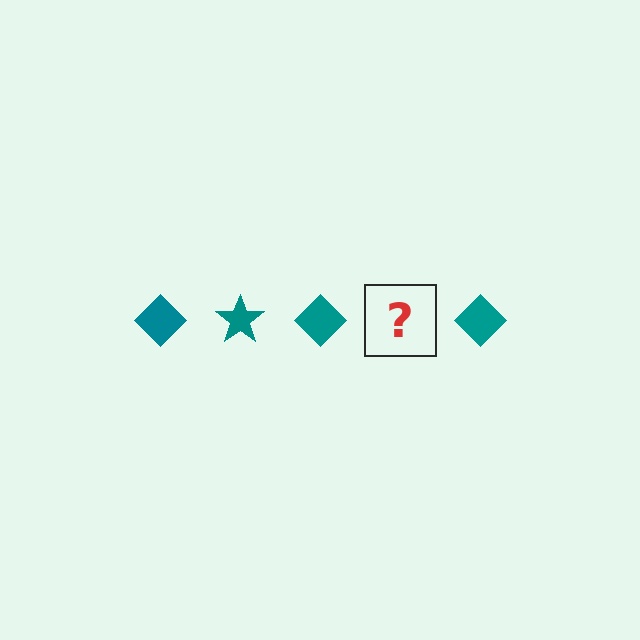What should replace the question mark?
The question mark should be replaced with a teal star.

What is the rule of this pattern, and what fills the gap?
The rule is that the pattern cycles through diamond, star shapes in teal. The gap should be filled with a teal star.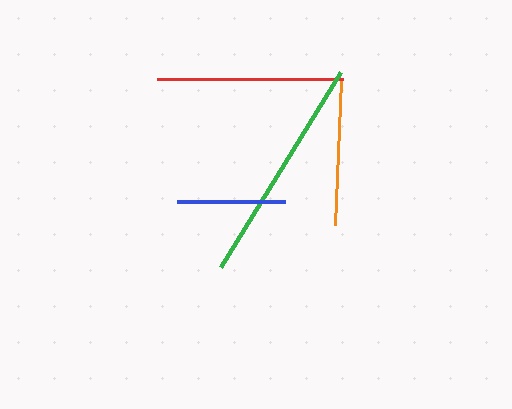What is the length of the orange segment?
The orange segment is approximately 146 pixels long.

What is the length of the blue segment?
The blue segment is approximately 108 pixels long.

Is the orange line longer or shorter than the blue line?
The orange line is longer than the blue line.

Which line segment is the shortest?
The blue line is the shortest at approximately 108 pixels.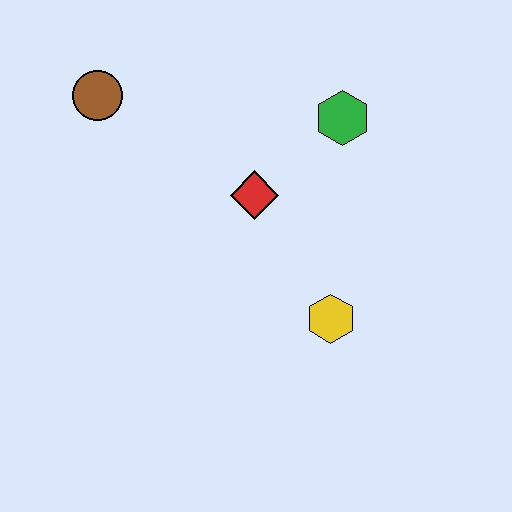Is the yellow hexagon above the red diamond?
No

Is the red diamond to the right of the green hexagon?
No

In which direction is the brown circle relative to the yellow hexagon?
The brown circle is to the left of the yellow hexagon.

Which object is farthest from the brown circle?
The yellow hexagon is farthest from the brown circle.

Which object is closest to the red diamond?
The green hexagon is closest to the red diamond.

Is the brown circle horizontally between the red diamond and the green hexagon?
No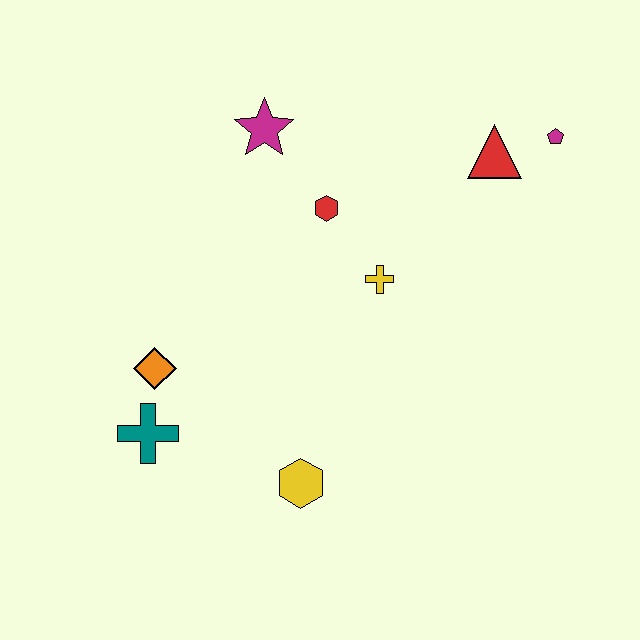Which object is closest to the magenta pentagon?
The red triangle is closest to the magenta pentagon.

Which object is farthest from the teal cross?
The magenta pentagon is farthest from the teal cross.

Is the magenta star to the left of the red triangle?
Yes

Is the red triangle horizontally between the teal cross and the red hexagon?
No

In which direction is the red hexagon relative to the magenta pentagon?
The red hexagon is to the left of the magenta pentagon.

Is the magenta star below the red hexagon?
No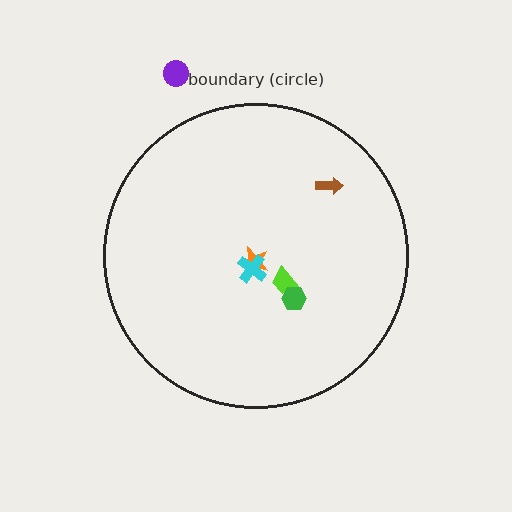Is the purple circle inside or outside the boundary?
Outside.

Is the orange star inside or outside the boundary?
Inside.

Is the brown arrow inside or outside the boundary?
Inside.